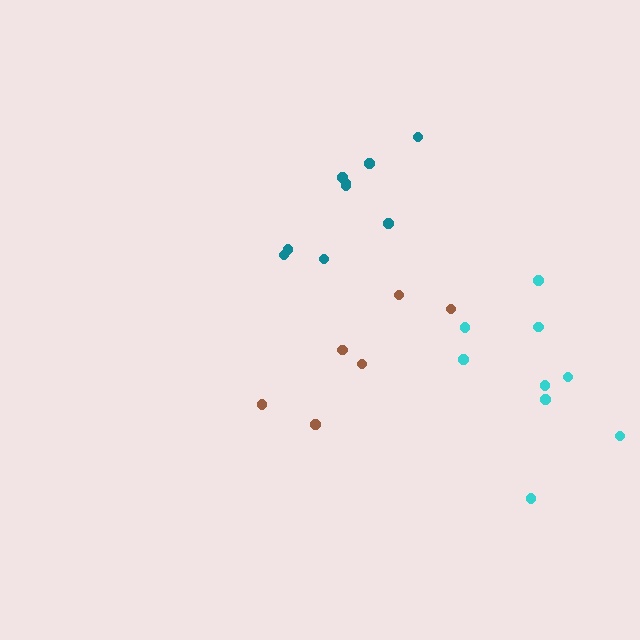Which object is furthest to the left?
The brown cluster is leftmost.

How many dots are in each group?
Group 1: 6 dots, Group 2: 9 dots, Group 3: 9 dots (24 total).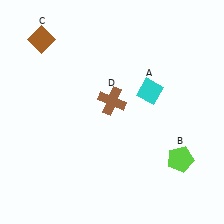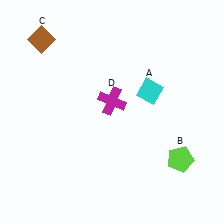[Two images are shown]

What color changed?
The cross (D) changed from brown in Image 1 to magenta in Image 2.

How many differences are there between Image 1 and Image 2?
There is 1 difference between the two images.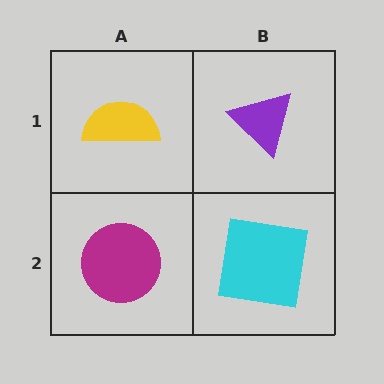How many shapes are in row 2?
2 shapes.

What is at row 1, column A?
A yellow semicircle.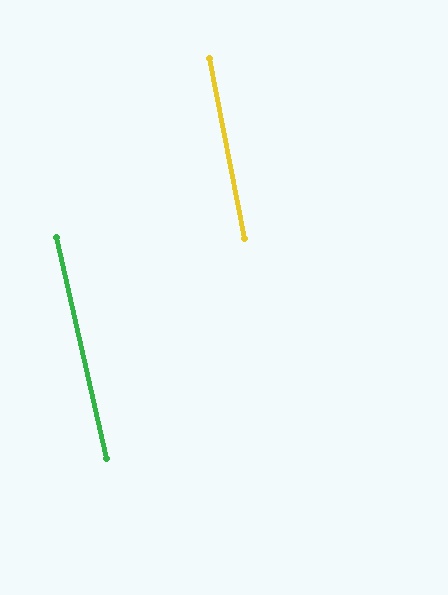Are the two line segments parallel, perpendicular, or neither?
Parallel — their directions differ by only 1.8°.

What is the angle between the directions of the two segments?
Approximately 2 degrees.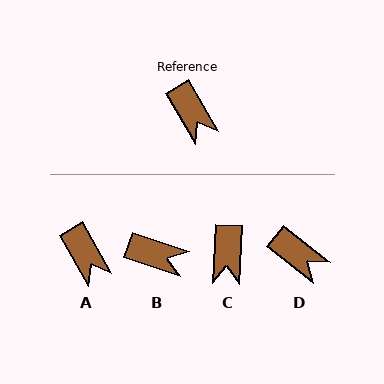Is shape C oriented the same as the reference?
No, it is off by about 33 degrees.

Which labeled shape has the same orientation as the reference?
A.